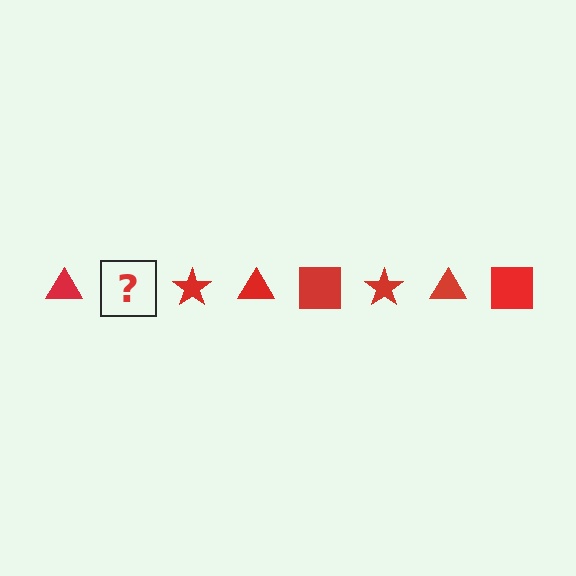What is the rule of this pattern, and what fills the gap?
The rule is that the pattern cycles through triangle, square, star shapes in red. The gap should be filled with a red square.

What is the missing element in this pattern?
The missing element is a red square.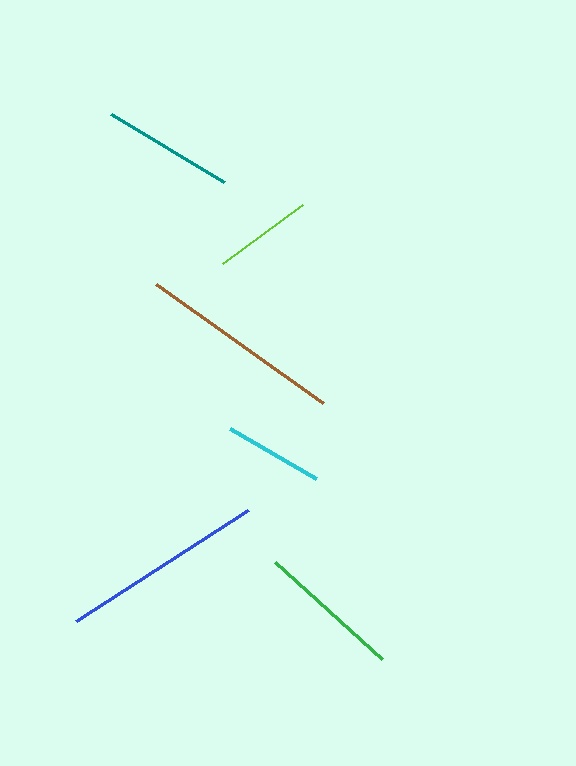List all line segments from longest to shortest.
From longest to shortest: brown, blue, green, teal, cyan, lime.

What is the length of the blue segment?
The blue segment is approximately 205 pixels long.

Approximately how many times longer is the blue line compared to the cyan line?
The blue line is approximately 2.1 times the length of the cyan line.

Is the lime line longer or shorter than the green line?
The green line is longer than the lime line.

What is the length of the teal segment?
The teal segment is approximately 132 pixels long.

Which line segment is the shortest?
The lime line is the shortest at approximately 99 pixels.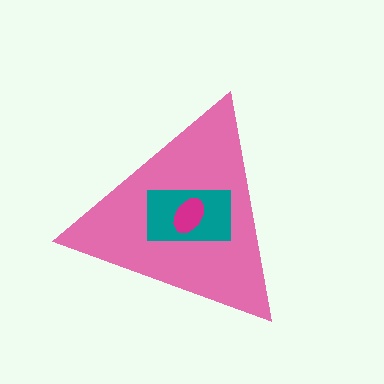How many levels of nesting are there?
3.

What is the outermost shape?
The pink triangle.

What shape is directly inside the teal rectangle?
The magenta ellipse.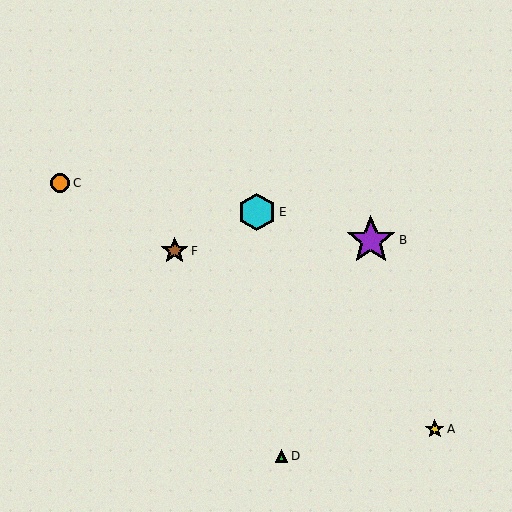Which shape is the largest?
The purple star (labeled B) is the largest.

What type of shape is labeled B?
Shape B is a purple star.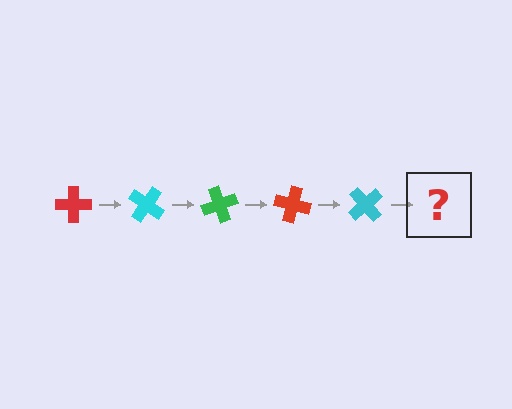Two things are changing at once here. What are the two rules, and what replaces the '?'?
The two rules are that it rotates 35 degrees each step and the color cycles through red, cyan, and green. The '?' should be a green cross, rotated 175 degrees from the start.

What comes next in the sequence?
The next element should be a green cross, rotated 175 degrees from the start.